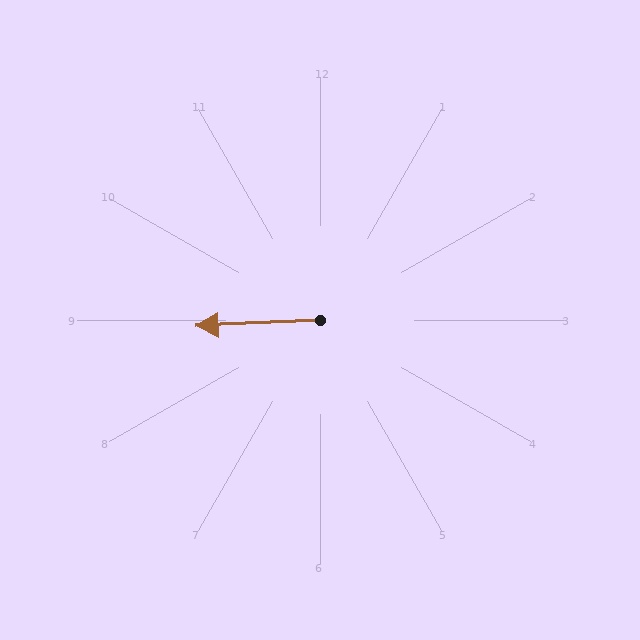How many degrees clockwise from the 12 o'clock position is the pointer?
Approximately 267 degrees.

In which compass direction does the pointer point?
West.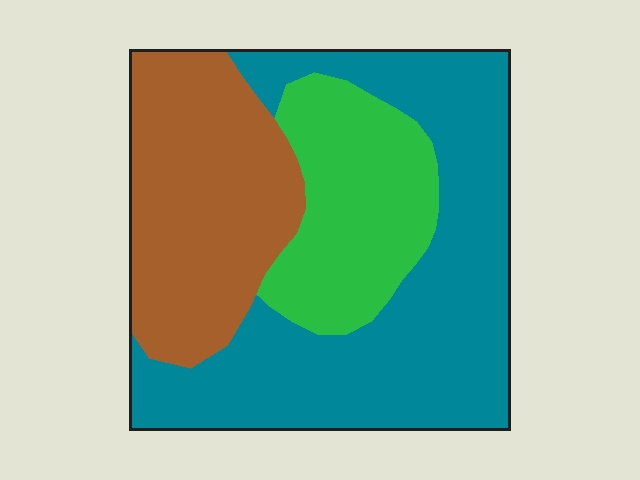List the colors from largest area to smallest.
From largest to smallest: teal, brown, green.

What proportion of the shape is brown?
Brown takes up about one third (1/3) of the shape.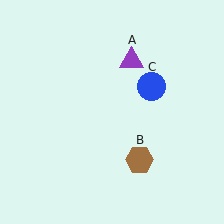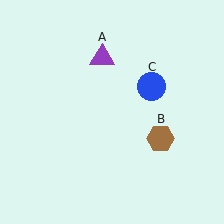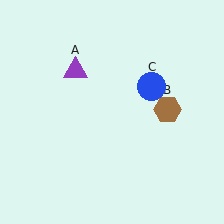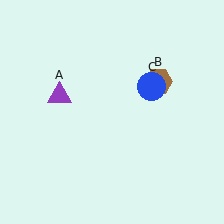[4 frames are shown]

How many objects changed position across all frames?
2 objects changed position: purple triangle (object A), brown hexagon (object B).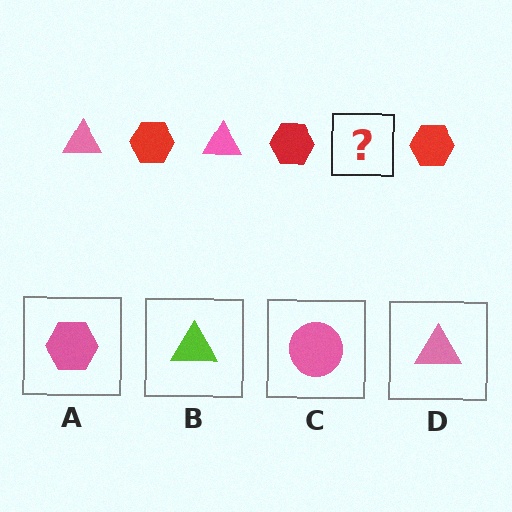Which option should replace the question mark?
Option D.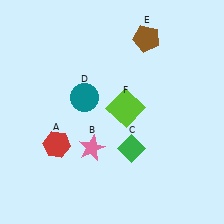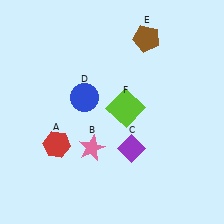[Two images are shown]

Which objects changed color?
C changed from green to purple. D changed from teal to blue.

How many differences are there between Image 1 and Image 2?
There are 2 differences between the two images.